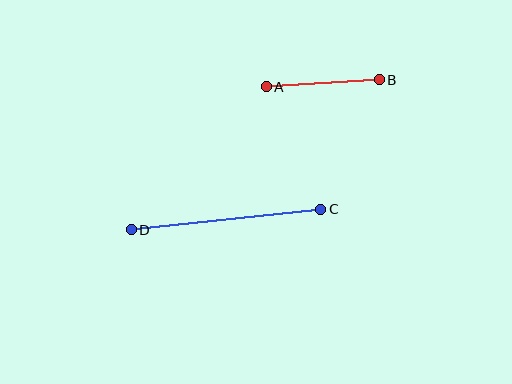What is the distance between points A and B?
The distance is approximately 113 pixels.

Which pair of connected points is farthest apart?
Points C and D are farthest apart.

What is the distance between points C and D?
The distance is approximately 191 pixels.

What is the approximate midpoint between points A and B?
The midpoint is at approximately (323, 83) pixels.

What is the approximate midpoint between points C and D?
The midpoint is at approximately (226, 220) pixels.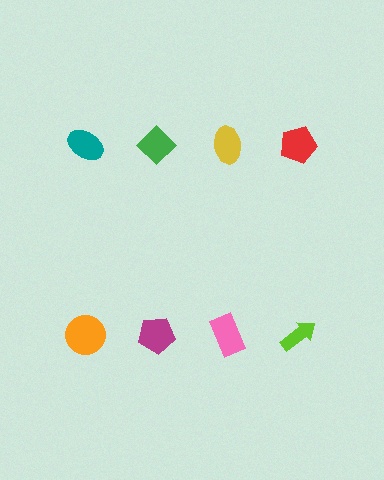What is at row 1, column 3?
A yellow ellipse.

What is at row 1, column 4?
A red pentagon.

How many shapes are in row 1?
4 shapes.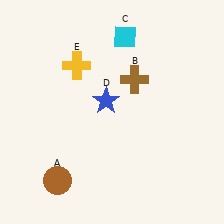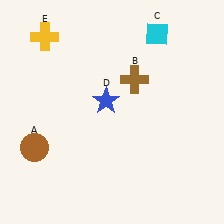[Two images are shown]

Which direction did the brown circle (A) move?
The brown circle (A) moved up.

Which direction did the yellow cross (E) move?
The yellow cross (E) moved left.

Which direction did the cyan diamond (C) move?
The cyan diamond (C) moved right.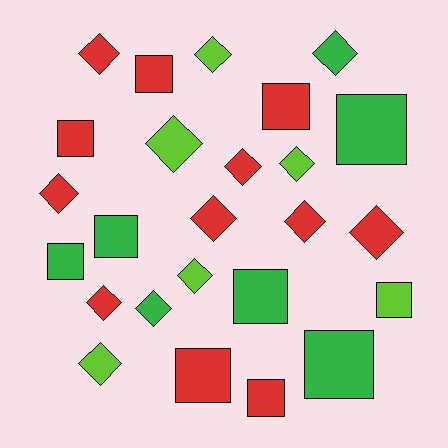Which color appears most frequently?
Red, with 12 objects.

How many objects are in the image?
There are 25 objects.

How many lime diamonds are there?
There are 5 lime diamonds.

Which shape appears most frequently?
Diamond, with 14 objects.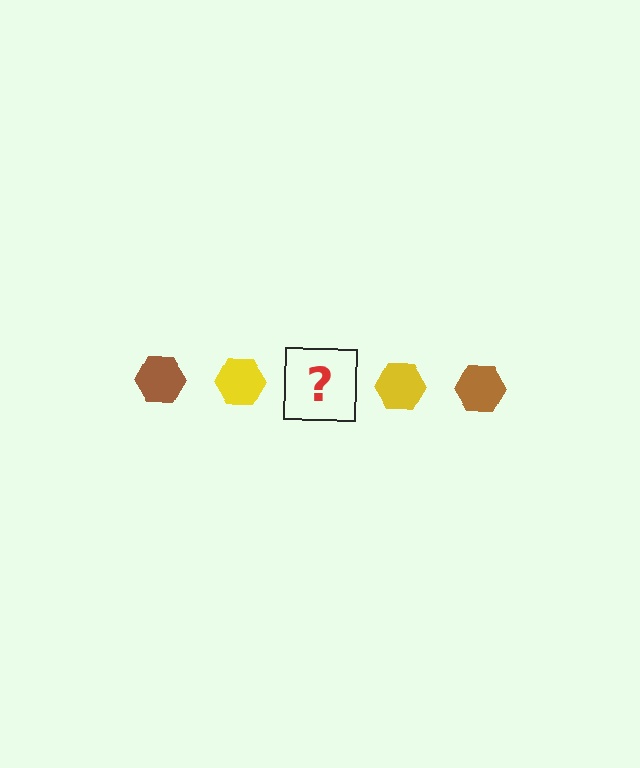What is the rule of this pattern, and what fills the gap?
The rule is that the pattern cycles through brown, yellow hexagons. The gap should be filled with a brown hexagon.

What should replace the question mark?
The question mark should be replaced with a brown hexagon.